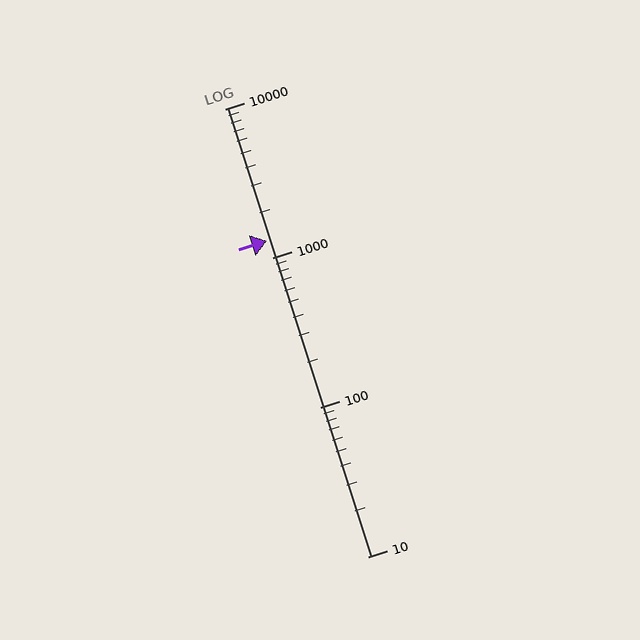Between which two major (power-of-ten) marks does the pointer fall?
The pointer is between 1000 and 10000.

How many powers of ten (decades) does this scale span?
The scale spans 3 decades, from 10 to 10000.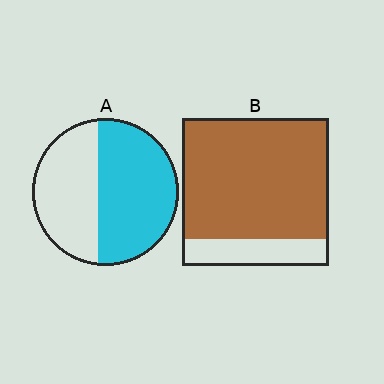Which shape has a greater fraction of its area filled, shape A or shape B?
Shape B.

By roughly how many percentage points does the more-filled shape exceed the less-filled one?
By roughly 25 percentage points (B over A).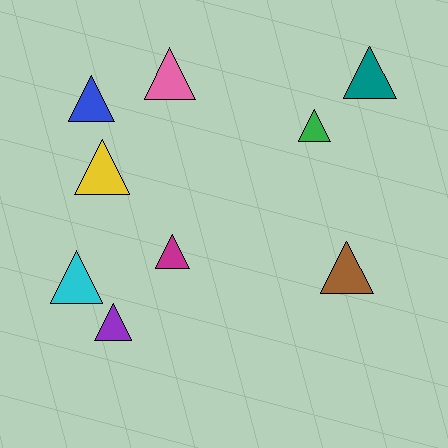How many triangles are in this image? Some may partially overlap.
There are 9 triangles.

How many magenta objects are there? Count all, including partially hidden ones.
There is 1 magenta object.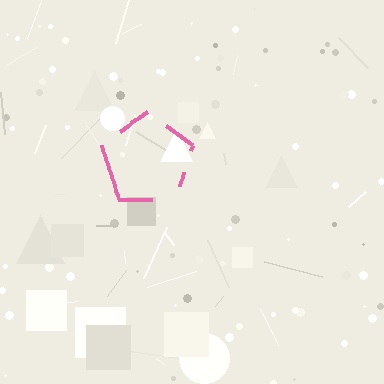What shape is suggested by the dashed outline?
The dashed outline suggests a pentagon.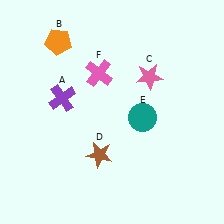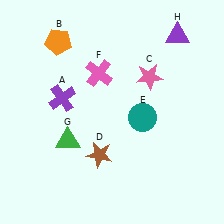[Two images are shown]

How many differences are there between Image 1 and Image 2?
There are 2 differences between the two images.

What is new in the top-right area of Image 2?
A purple triangle (H) was added in the top-right area of Image 2.